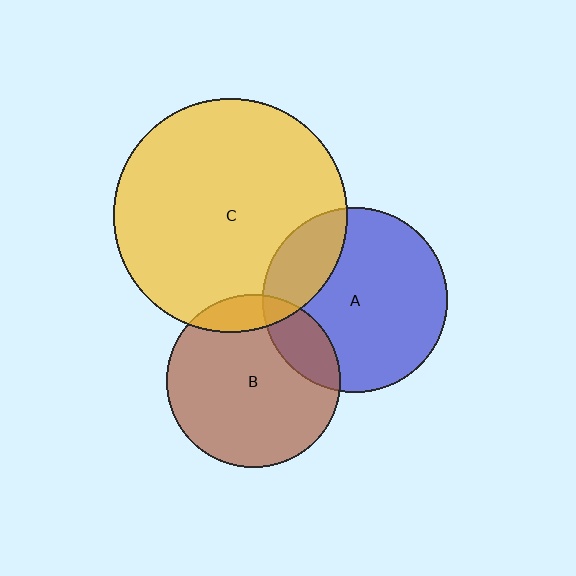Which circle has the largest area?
Circle C (yellow).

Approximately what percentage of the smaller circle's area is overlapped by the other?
Approximately 20%.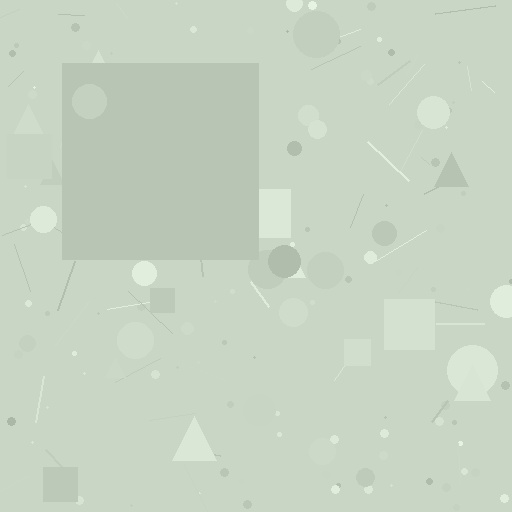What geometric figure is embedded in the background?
A square is embedded in the background.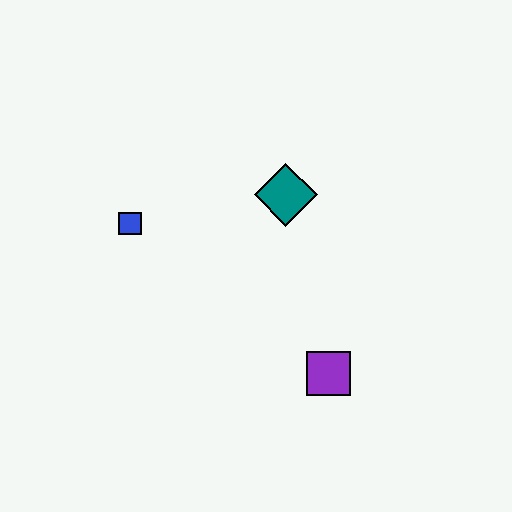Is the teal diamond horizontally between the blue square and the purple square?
Yes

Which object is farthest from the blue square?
The purple square is farthest from the blue square.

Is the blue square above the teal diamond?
No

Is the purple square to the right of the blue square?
Yes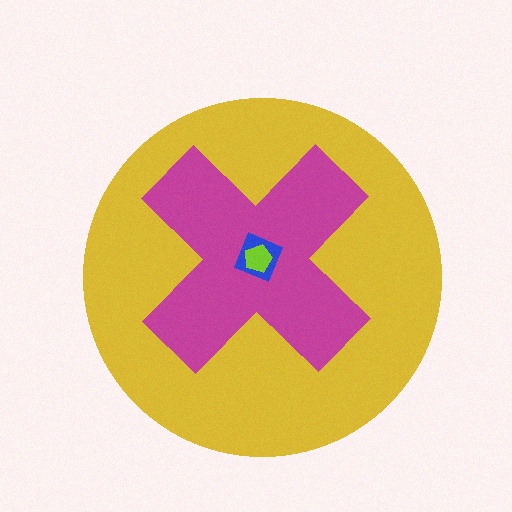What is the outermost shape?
The yellow circle.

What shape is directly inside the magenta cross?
The blue diamond.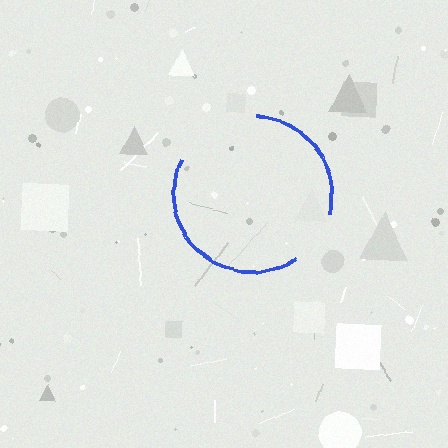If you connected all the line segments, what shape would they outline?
They would outline a circle.